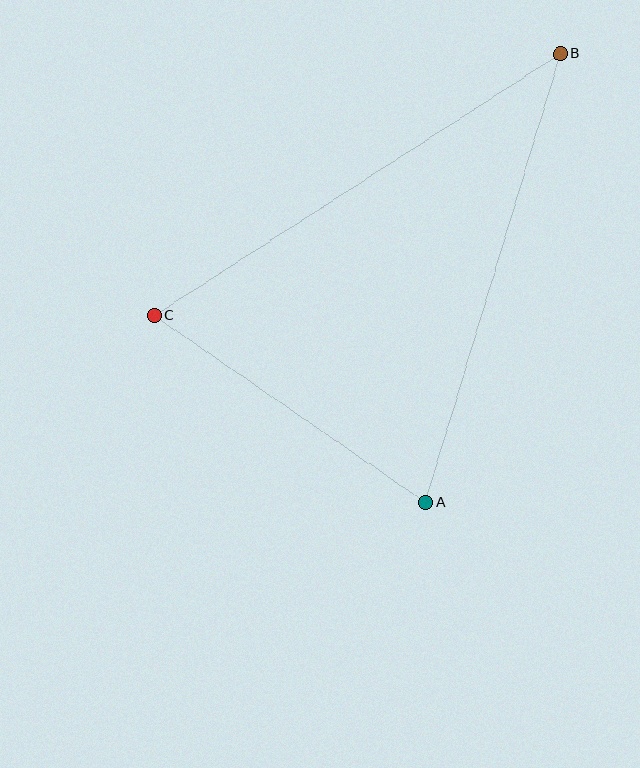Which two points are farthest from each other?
Points B and C are farthest from each other.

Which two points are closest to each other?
Points A and C are closest to each other.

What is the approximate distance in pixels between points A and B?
The distance between A and B is approximately 468 pixels.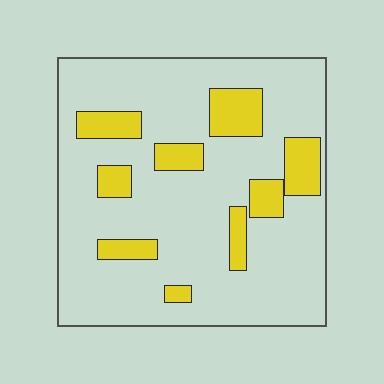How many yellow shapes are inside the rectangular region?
9.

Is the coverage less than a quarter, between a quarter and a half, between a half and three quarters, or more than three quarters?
Less than a quarter.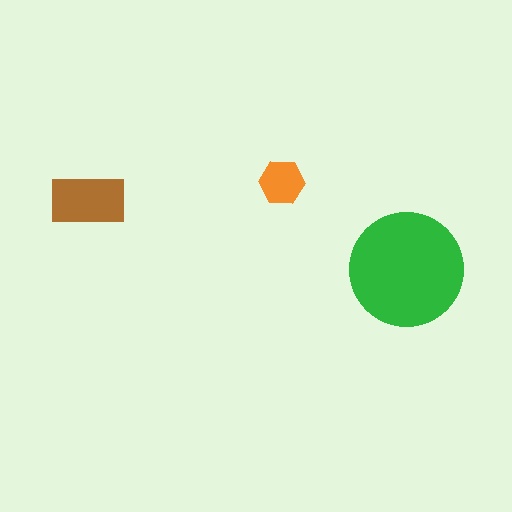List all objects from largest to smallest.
The green circle, the brown rectangle, the orange hexagon.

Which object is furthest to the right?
The green circle is rightmost.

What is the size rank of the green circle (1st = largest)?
1st.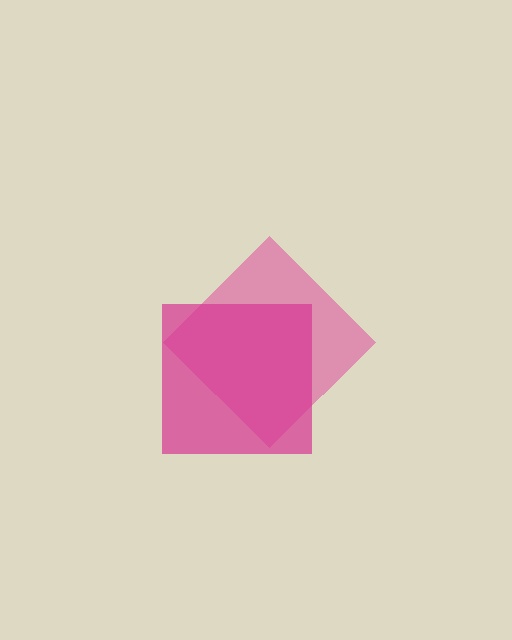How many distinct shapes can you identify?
There are 2 distinct shapes: a pink diamond, a magenta square.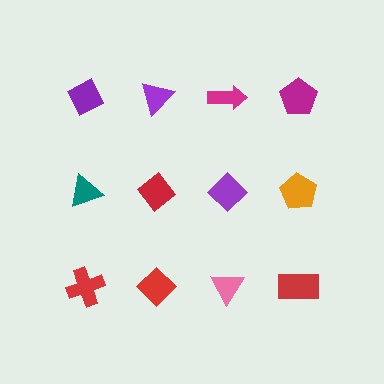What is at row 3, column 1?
A red cross.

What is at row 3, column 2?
A red diamond.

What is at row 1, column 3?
A magenta arrow.